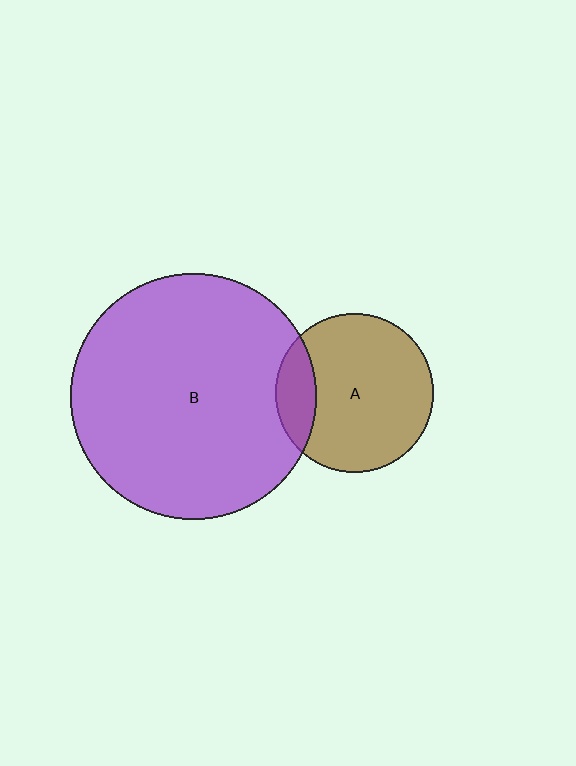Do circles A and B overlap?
Yes.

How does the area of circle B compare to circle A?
Approximately 2.4 times.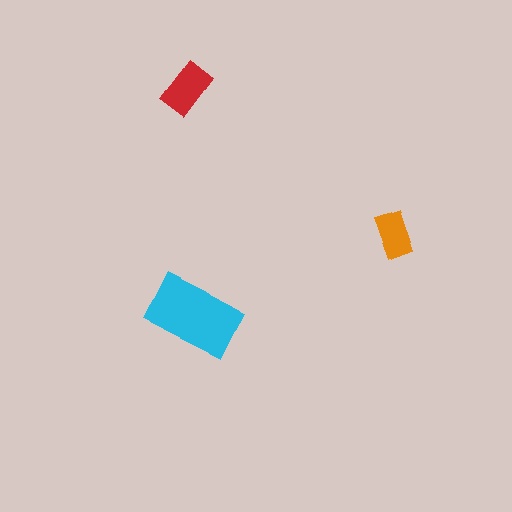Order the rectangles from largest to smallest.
the cyan one, the red one, the orange one.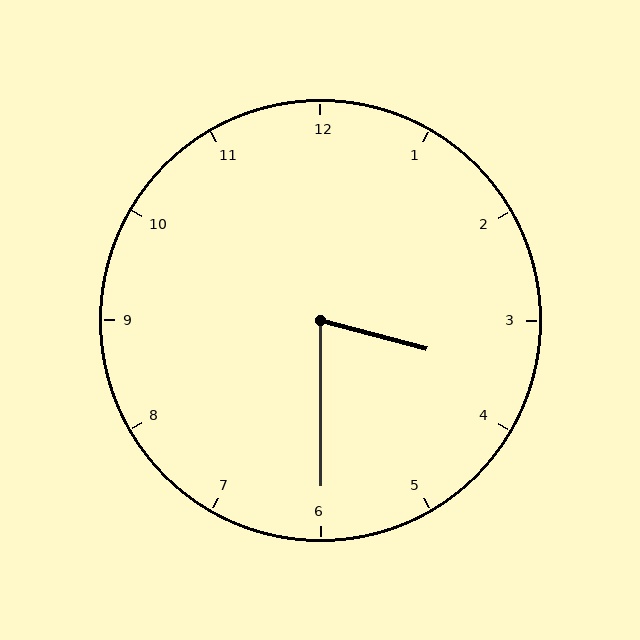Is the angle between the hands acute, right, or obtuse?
It is acute.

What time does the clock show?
3:30.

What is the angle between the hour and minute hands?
Approximately 75 degrees.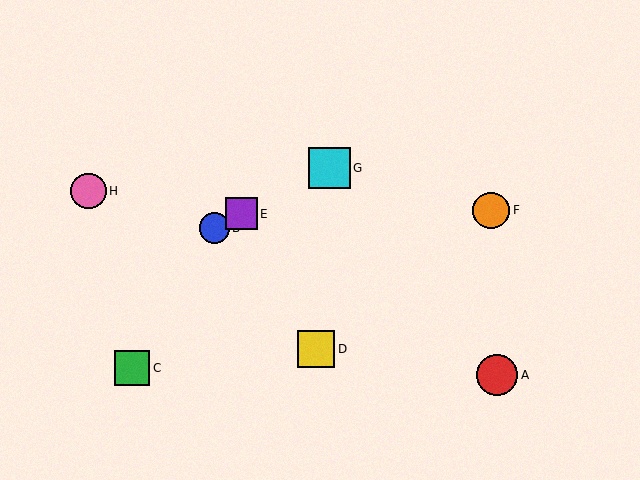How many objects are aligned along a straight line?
3 objects (B, E, G) are aligned along a straight line.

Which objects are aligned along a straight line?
Objects B, E, G are aligned along a straight line.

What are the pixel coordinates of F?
Object F is at (491, 210).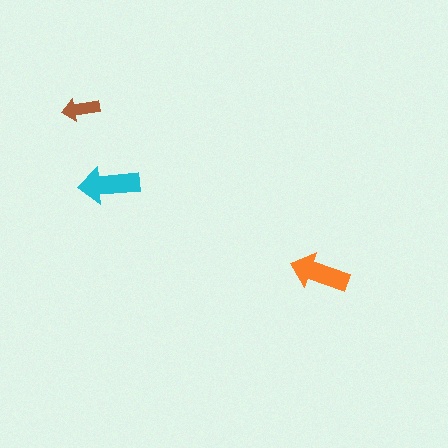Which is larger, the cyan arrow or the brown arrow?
The cyan one.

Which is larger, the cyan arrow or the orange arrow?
The cyan one.